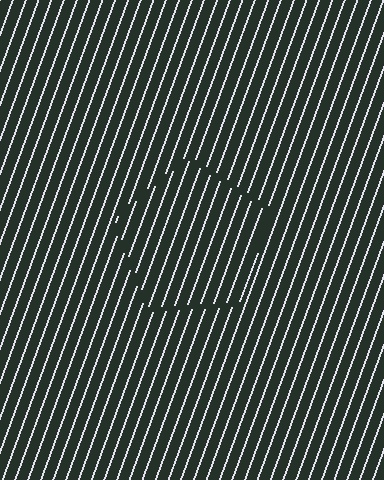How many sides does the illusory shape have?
5 sides — the line-ends trace a pentagon.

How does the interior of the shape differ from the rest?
The interior of the shape contains the same grating, shifted by half a period — the contour is defined by the phase discontinuity where line-ends from the inner and outer gratings abut.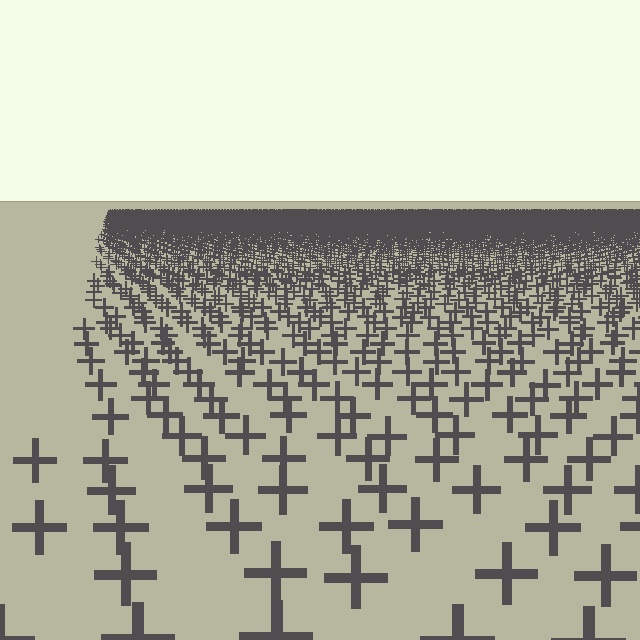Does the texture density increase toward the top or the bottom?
Density increases toward the top.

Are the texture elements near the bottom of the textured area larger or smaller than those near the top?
Larger. Near the bottom, elements are closer to the viewer and appear at a bigger on-screen size.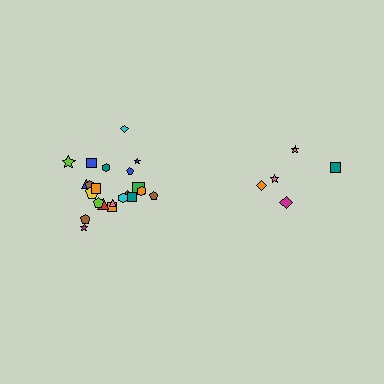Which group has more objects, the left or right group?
The left group.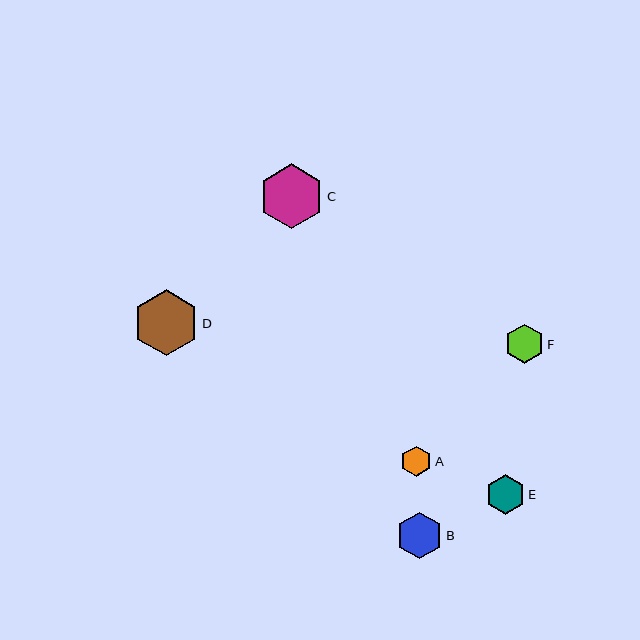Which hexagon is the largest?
Hexagon D is the largest with a size of approximately 66 pixels.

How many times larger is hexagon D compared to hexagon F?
Hexagon D is approximately 1.7 times the size of hexagon F.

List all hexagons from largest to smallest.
From largest to smallest: D, C, B, F, E, A.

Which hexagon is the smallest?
Hexagon A is the smallest with a size of approximately 31 pixels.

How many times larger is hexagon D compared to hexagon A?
Hexagon D is approximately 2.2 times the size of hexagon A.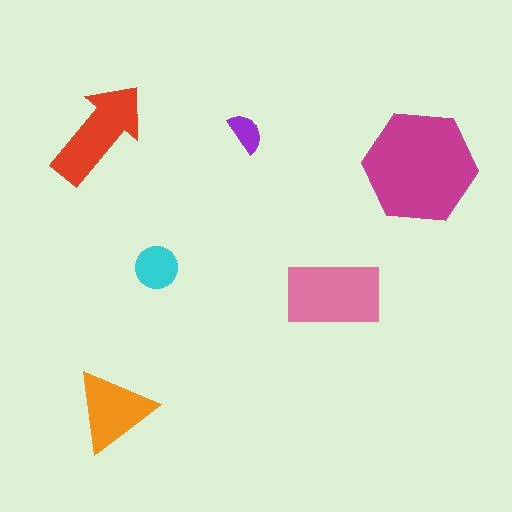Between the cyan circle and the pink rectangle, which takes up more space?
The pink rectangle.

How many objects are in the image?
There are 6 objects in the image.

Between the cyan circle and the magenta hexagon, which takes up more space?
The magenta hexagon.